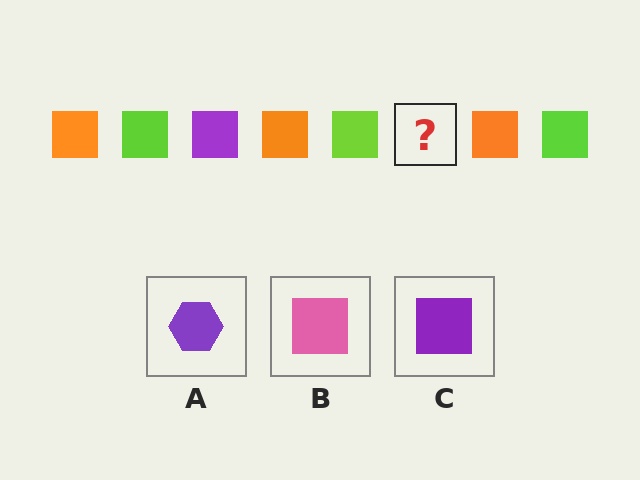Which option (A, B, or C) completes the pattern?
C.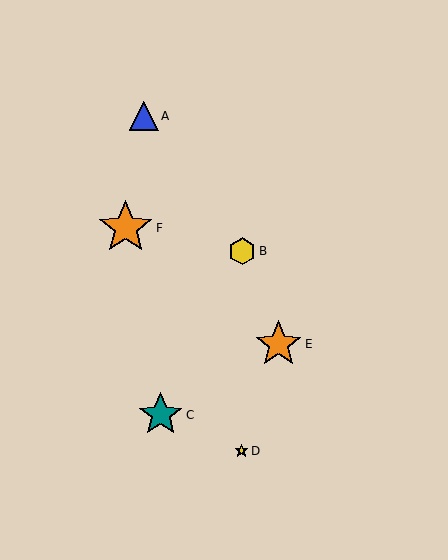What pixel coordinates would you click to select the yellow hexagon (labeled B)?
Click at (242, 251) to select the yellow hexagon B.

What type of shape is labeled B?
Shape B is a yellow hexagon.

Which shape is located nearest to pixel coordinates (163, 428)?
The teal star (labeled C) at (161, 415) is nearest to that location.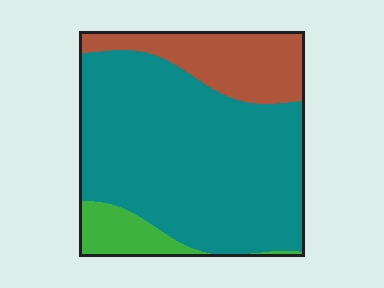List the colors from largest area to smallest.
From largest to smallest: teal, brown, green.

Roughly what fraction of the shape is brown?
Brown takes up about one fifth (1/5) of the shape.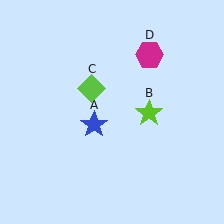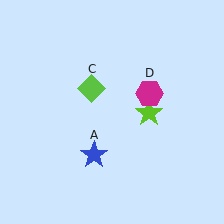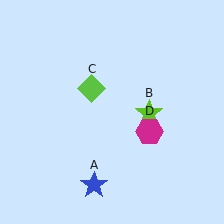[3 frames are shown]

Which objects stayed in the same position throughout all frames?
Lime star (object B) and lime diamond (object C) remained stationary.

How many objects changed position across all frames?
2 objects changed position: blue star (object A), magenta hexagon (object D).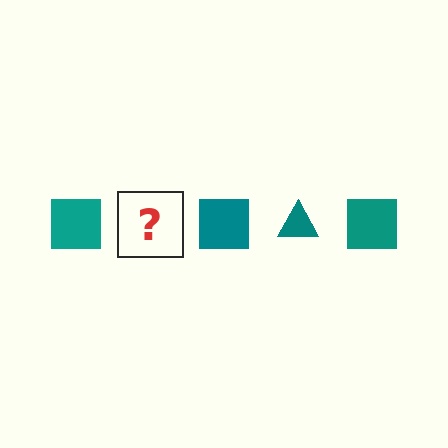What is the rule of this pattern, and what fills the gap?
The rule is that the pattern cycles through square, triangle shapes in teal. The gap should be filled with a teal triangle.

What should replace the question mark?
The question mark should be replaced with a teal triangle.